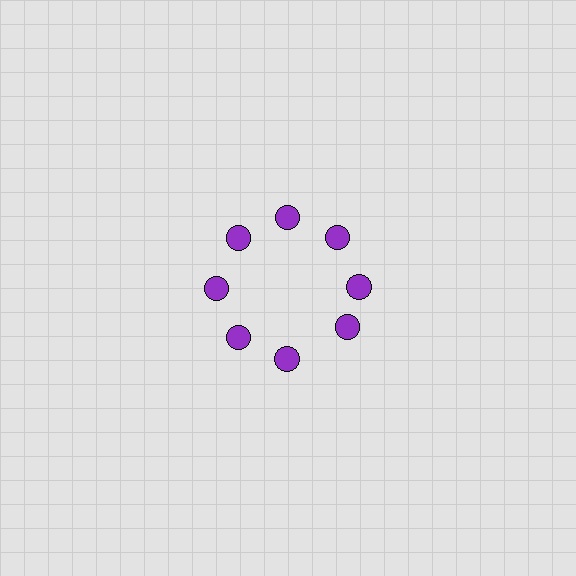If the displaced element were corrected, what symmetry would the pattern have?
It would have 8-fold rotational symmetry — the pattern would map onto itself every 45 degrees.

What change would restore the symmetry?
The symmetry would be restored by rotating it back into even spacing with its neighbors so that all 8 circles sit at equal angles and equal distance from the center.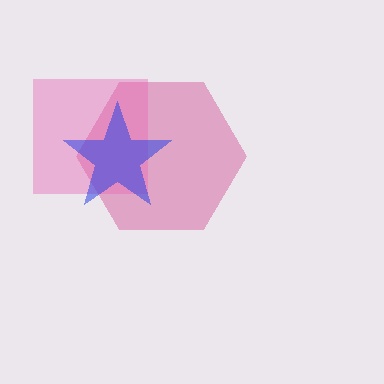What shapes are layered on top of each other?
The layered shapes are: a magenta hexagon, a pink square, a blue star.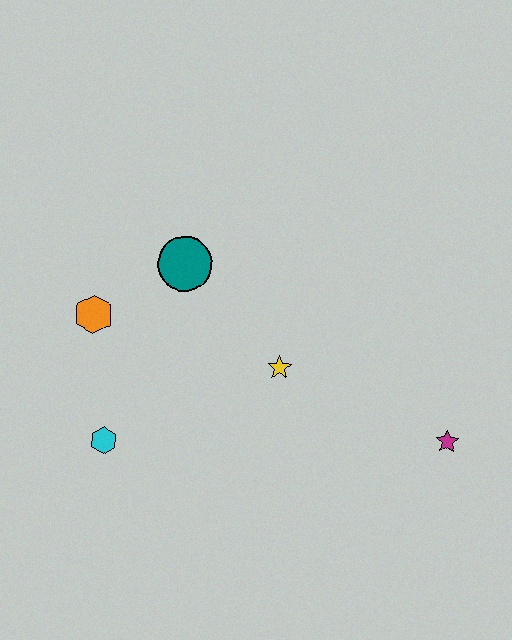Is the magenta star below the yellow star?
Yes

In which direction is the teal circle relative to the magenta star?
The teal circle is to the left of the magenta star.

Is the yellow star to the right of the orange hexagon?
Yes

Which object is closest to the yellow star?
The teal circle is closest to the yellow star.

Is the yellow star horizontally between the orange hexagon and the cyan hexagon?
No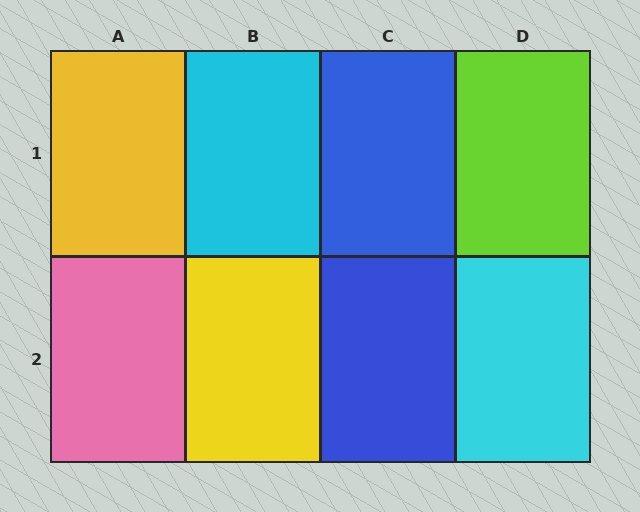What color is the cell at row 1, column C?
Blue.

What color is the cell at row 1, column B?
Cyan.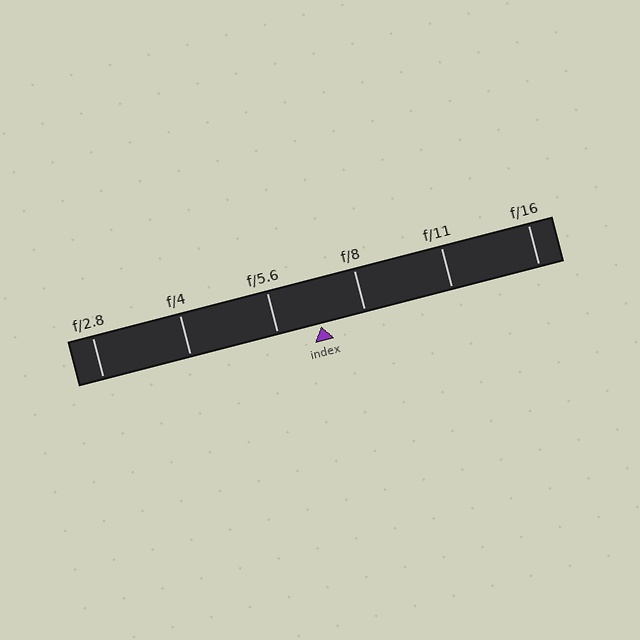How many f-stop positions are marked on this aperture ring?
There are 6 f-stop positions marked.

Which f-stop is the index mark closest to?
The index mark is closest to f/5.6.